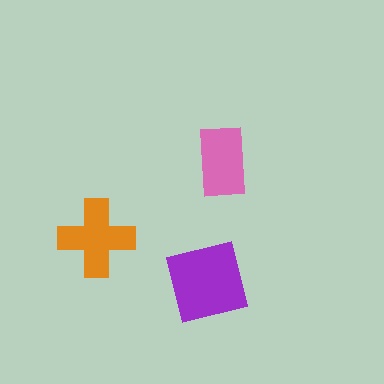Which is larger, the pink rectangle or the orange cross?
The orange cross.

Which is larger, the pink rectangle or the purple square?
The purple square.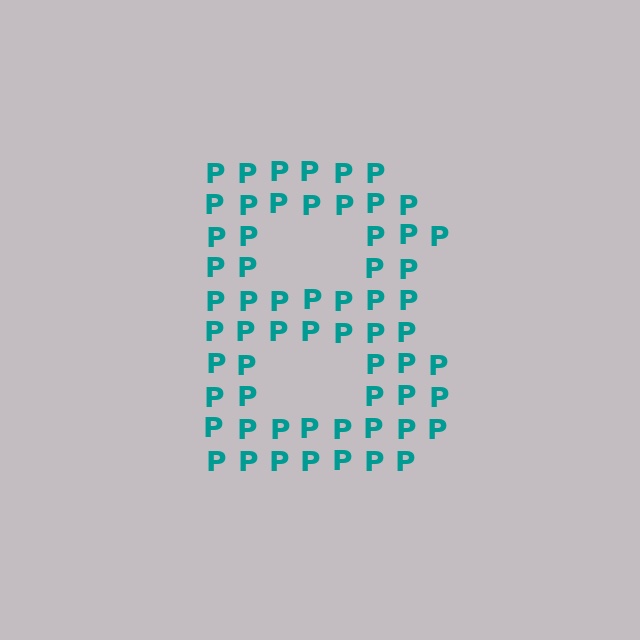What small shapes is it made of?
It is made of small letter P's.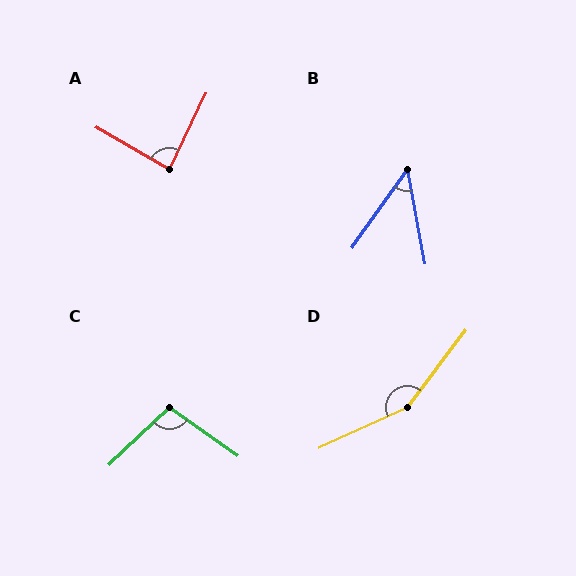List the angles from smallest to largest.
B (46°), A (86°), C (101°), D (152°).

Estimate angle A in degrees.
Approximately 86 degrees.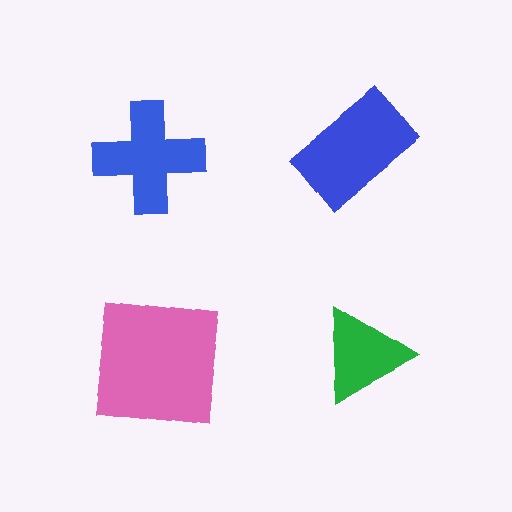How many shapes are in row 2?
2 shapes.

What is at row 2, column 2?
A green triangle.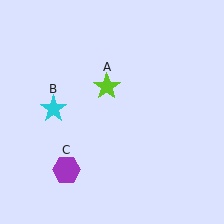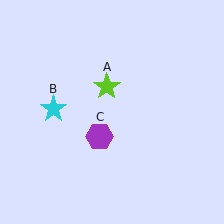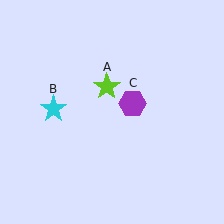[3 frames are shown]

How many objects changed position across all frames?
1 object changed position: purple hexagon (object C).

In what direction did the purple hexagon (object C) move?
The purple hexagon (object C) moved up and to the right.